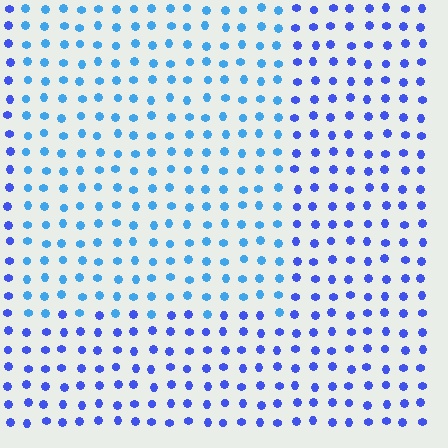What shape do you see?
I see a rectangle.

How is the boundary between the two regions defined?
The boundary is defined purely by a slight shift in hue (about 29 degrees). Spacing, size, and orientation are identical on both sides.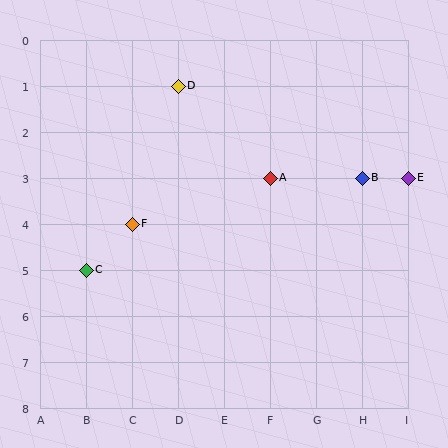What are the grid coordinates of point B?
Point B is at grid coordinates (H, 3).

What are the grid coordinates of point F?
Point F is at grid coordinates (C, 4).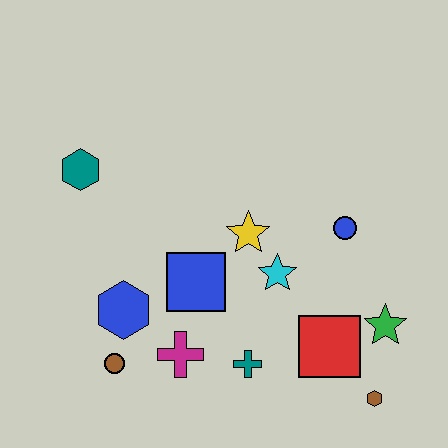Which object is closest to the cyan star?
The yellow star is closest to the cyan star.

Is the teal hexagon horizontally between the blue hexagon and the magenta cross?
No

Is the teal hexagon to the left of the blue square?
Yes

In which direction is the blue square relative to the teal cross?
The blue square is above the teal cross.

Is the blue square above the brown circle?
Yes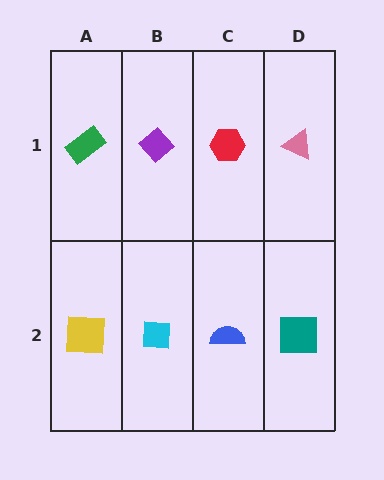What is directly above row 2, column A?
A green rectangle.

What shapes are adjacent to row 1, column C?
A blue semicircle (row 2, column C), a purple diamond (row 1, column B), a pink triangle (row 1, column D).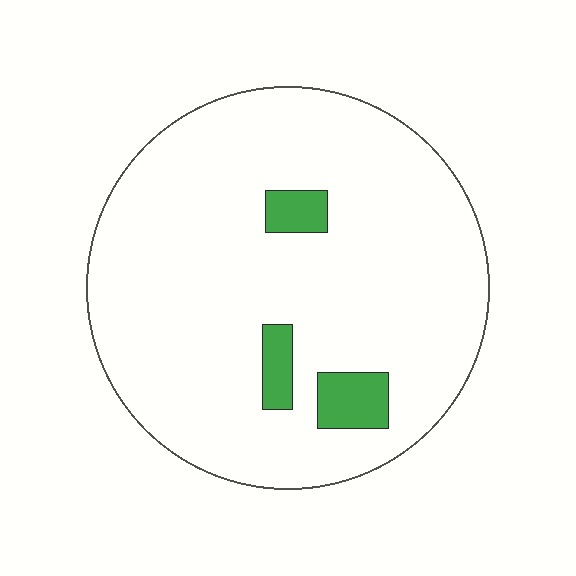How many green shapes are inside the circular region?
3.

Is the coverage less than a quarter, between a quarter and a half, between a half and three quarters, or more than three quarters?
Less than a quarter.